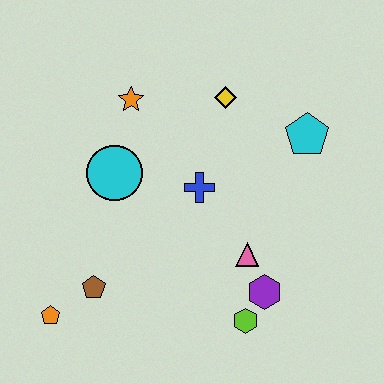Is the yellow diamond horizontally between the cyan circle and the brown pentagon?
No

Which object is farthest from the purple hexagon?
The orange star is farthest from the purple hexagon.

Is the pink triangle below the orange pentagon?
No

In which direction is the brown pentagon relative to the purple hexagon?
The brown pentagon is to the left of the purple hexagon.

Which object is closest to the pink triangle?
The purple hexagon is closest to the pink triangle.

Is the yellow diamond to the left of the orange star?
No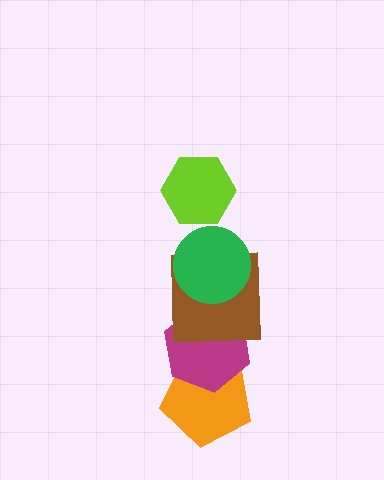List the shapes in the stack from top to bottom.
From top to bottom: the lime hexagon, the green circle, the brown square, the magenta hexagon, the orange pentagon.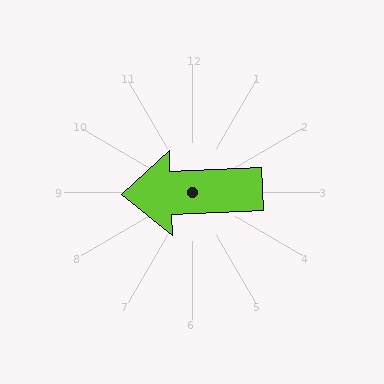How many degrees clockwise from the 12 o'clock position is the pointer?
Approximately 268 degrees.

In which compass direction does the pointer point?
West.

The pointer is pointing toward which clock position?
Roughly 9 o'clock.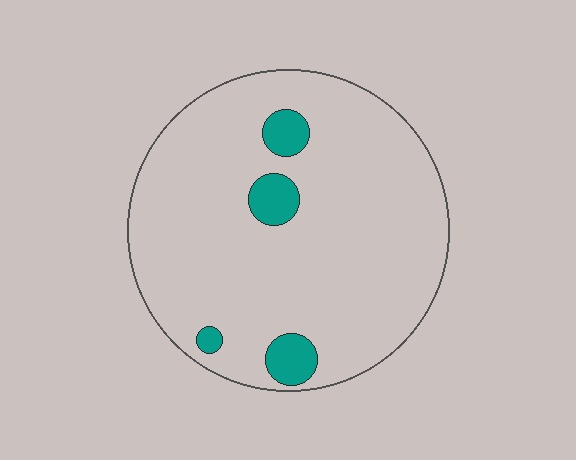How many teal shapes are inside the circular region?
4.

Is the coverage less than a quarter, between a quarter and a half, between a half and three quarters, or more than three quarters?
Less than a quarter.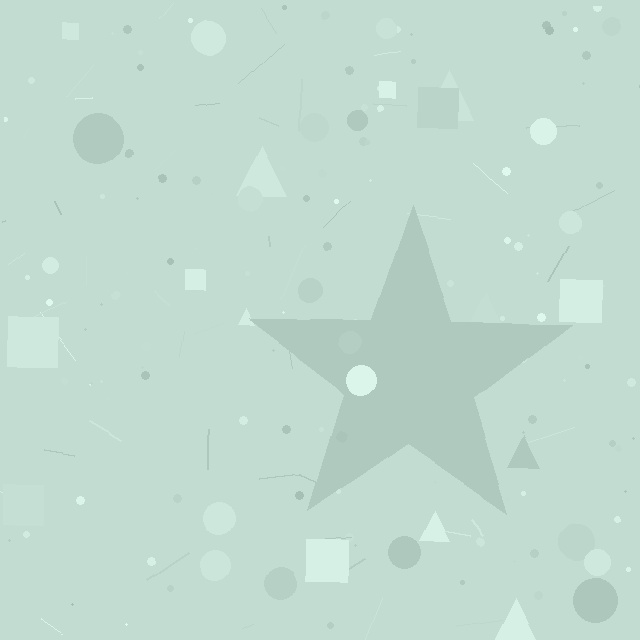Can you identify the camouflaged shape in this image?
The camouflaged shape is a star.